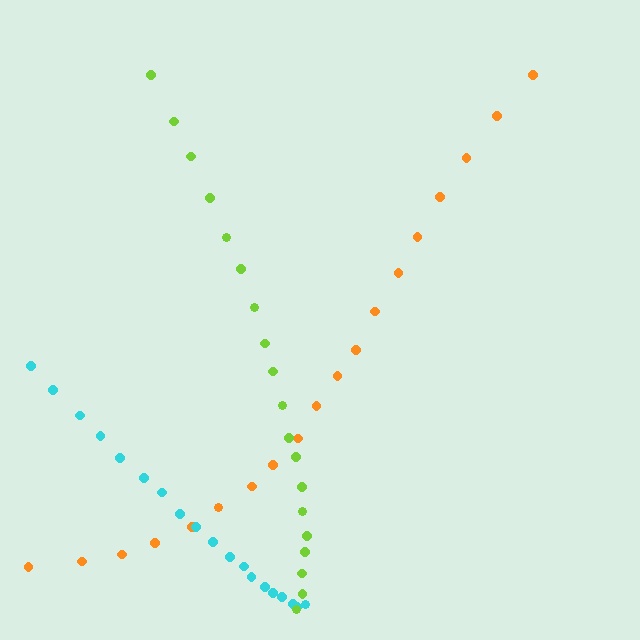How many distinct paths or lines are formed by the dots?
There are 3 distinct paths.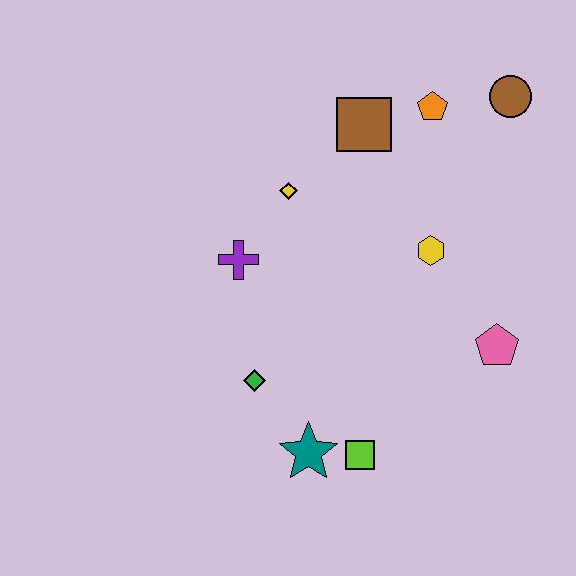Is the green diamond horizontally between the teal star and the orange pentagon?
No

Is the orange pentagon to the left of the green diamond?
No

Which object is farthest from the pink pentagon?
The purple cross is farthest from the pink pentagon.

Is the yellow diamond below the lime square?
No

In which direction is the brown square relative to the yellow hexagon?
The brown square is above the yellow hexagon.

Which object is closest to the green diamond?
The teal star is closest to the green diamond.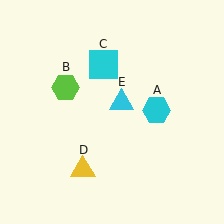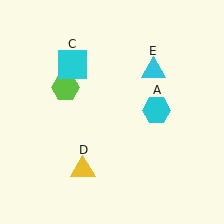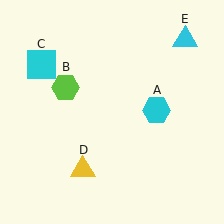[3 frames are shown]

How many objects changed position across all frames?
2 objects changed position: cyan square (object C), cyan triangle (object E).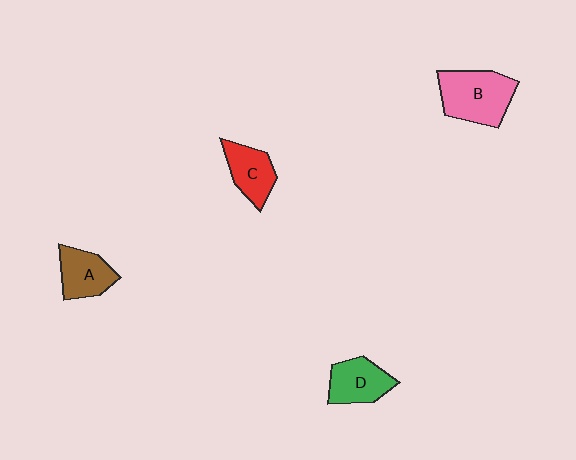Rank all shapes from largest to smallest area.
From largest to smallest: B (pink), D (green), A (brown), C (red).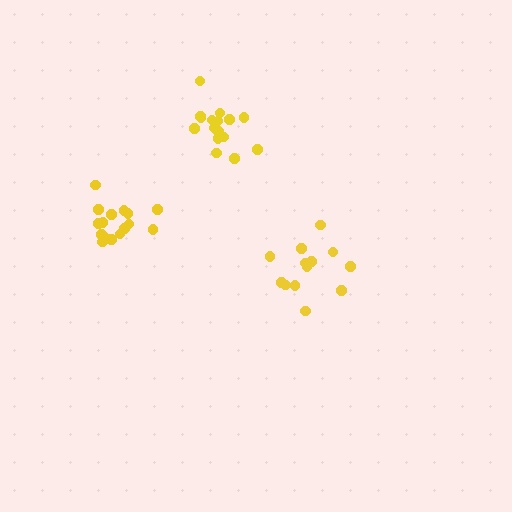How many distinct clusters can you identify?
There are 3 distinct clusters.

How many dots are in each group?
Group 1: 16 dots, Group 2: 16 dots, Group 3: 13 dots (45 total).